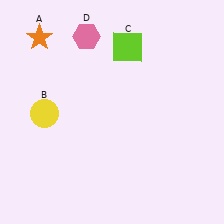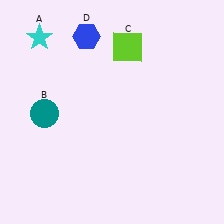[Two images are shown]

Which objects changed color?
A changed from orange to cyan. B changed from yellow to teal. D changed from pink to blue.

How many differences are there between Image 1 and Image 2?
There are 3 differences between the two images.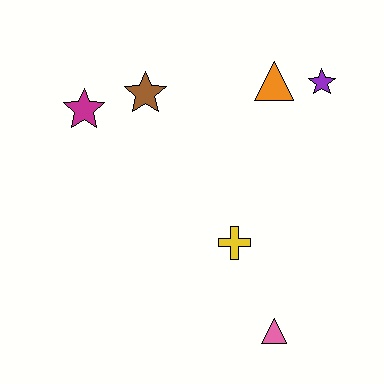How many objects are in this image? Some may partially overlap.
There are 6 objects.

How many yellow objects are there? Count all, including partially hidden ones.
There is 1 yellow object.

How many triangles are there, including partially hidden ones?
There are 2 triangles.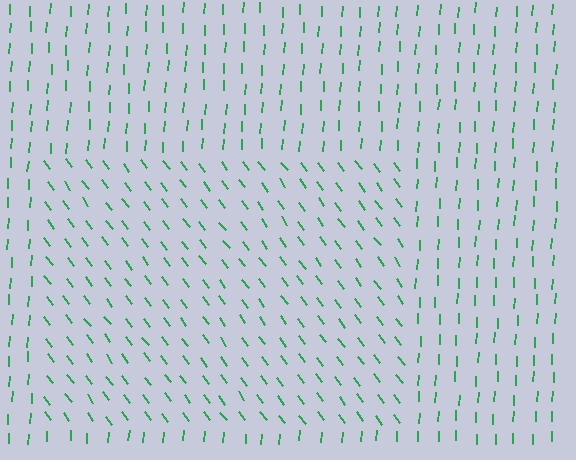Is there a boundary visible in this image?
Yes, there is a texture boundary formed by a change in line orientation.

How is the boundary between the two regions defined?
The boundary is defined purely by a change in line orientation (approximately 40 degrees difference). All lines are the same color and thickness.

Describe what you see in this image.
The image is filled with small green line segments. A rectangle region in the image has lines oriented differently from the surrounding lines, creating a visible texture boundary.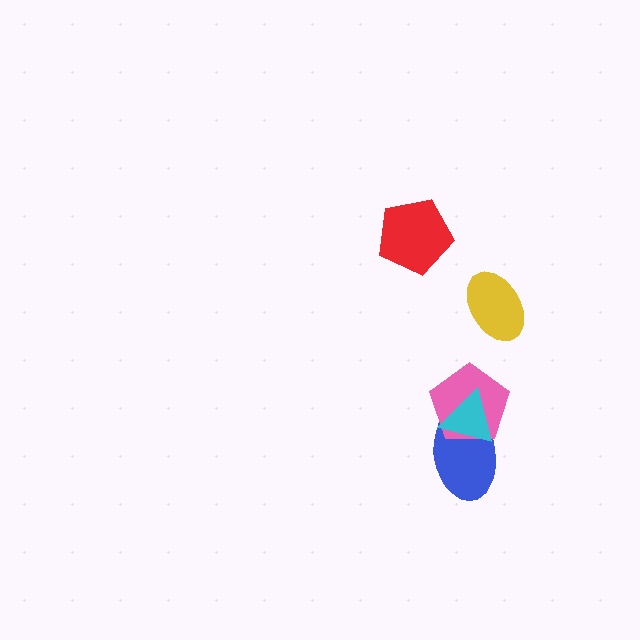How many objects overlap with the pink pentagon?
2 objects overlap with the pink pentagon.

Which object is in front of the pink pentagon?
The cyan triangle is in front of the pink pentagon.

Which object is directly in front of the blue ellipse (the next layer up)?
The pink pentagon is directly in front of the blue ellipse.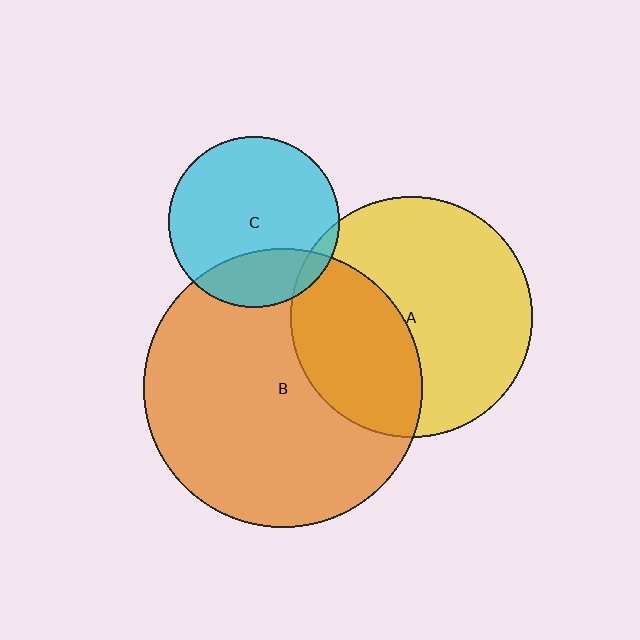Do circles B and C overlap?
Yes.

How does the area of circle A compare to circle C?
Approximately 2.0 times.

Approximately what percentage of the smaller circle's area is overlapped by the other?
Approximately 25%.